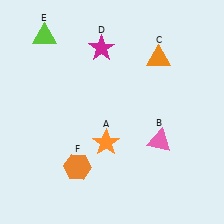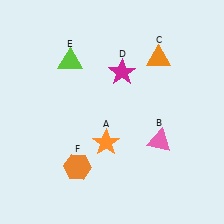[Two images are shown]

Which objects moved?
The objects that moved are: the magenta star (D), the lime triangle (E).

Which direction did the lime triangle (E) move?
The lime triangle (E) moved down.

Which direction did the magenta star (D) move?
The magenta star (D) moved down.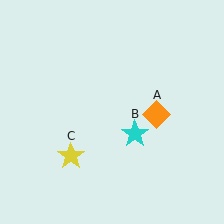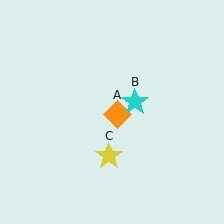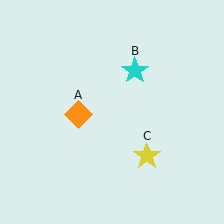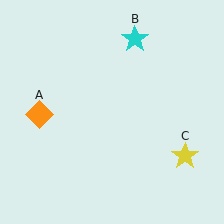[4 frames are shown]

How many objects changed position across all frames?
3 objects changed position: orange diamond (object A), cyan star (object B), yellow star (object C).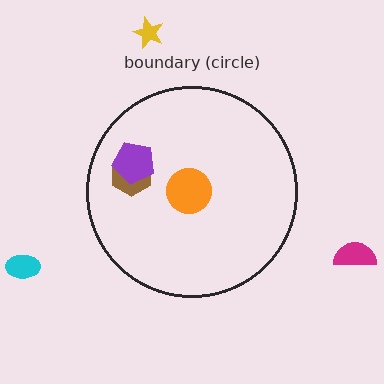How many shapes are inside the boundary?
3 inside, 3 outside.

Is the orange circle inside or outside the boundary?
Inside.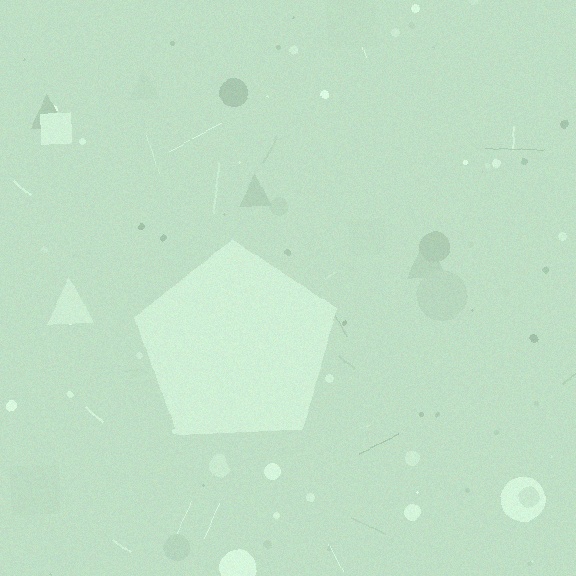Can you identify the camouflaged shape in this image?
The camouflaged shape is a pentagon.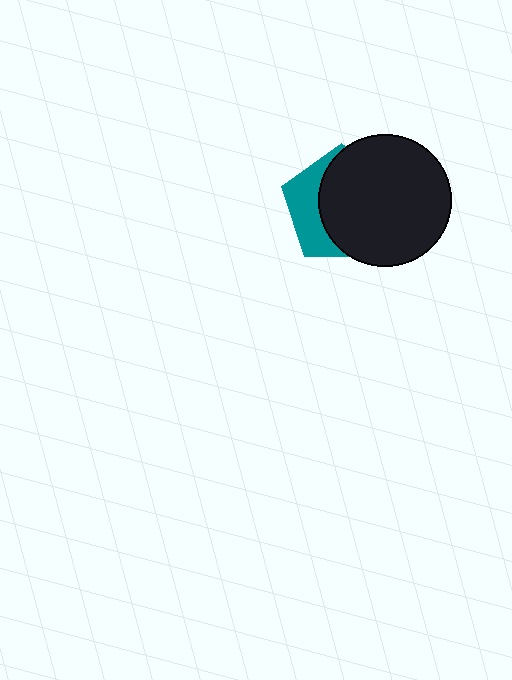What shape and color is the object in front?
The object in front is a black circle.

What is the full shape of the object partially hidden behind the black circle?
The partially hidden object is a teal pentagon.